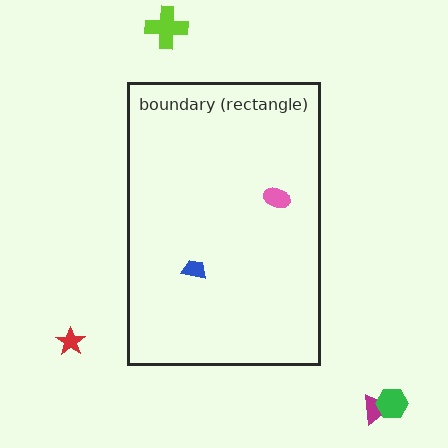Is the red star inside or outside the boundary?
Outside.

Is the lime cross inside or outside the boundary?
Outside.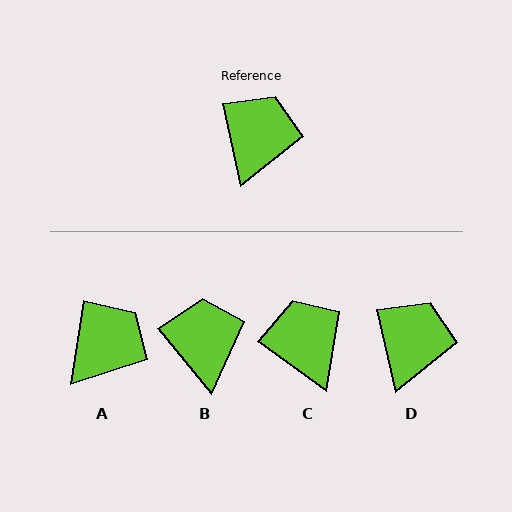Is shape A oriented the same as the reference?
No, it is off by about 21 degrees.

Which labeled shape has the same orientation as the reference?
D.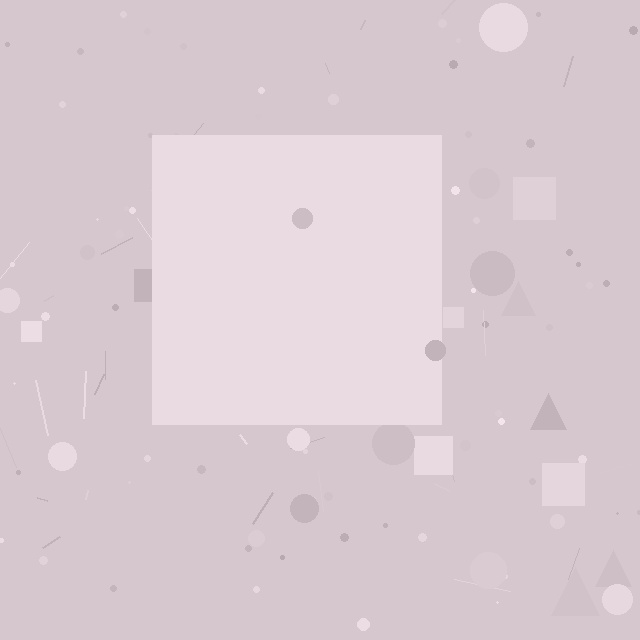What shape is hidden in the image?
A square is hidden in the image.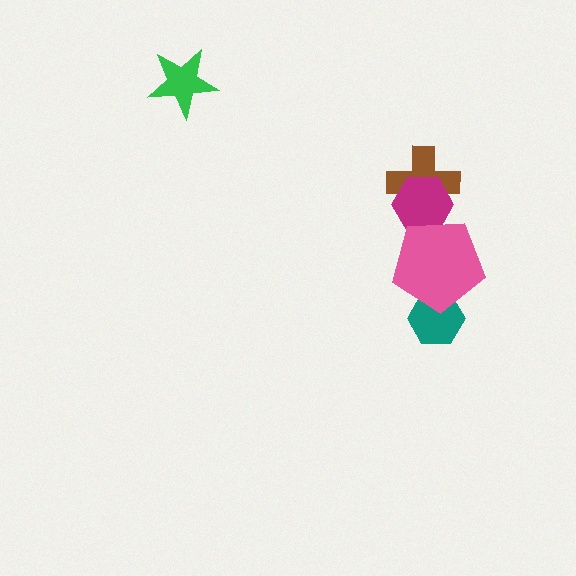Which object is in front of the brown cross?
The magenta hexagon is in front of the brown cross.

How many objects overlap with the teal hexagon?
1 object overlaps with the teal hexagon.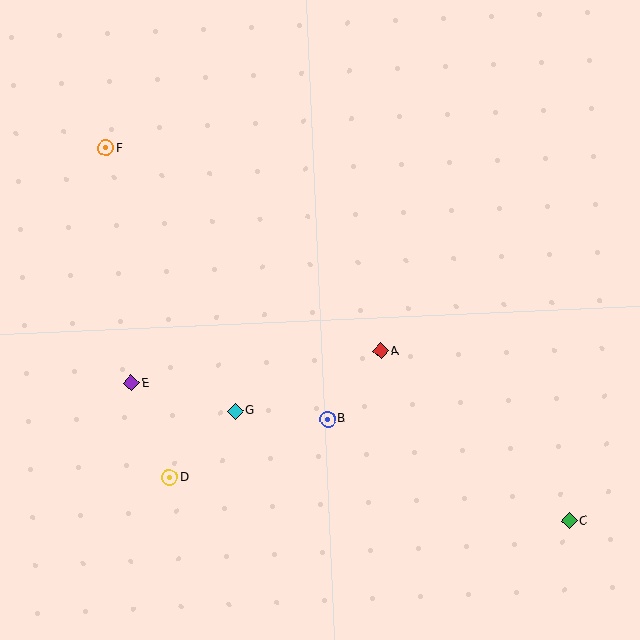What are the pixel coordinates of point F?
Point F is at (106, 148).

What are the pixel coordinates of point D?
Point D is at (169, 478).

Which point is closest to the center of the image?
Point A at (380, 351) is closest to the center.